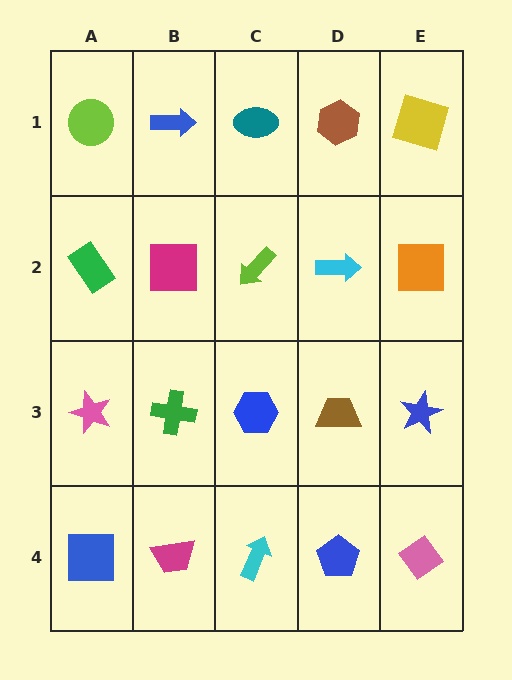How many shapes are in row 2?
5 shapes.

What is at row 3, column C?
A blue hexagon.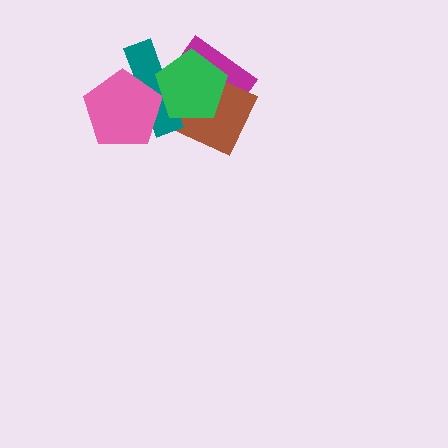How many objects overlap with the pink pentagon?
1 object overlaps with the pink pentagon.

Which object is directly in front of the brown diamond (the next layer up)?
The teal cross is directly in front of the brown diamond.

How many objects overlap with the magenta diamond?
3 objects overlap with the magenta diamond.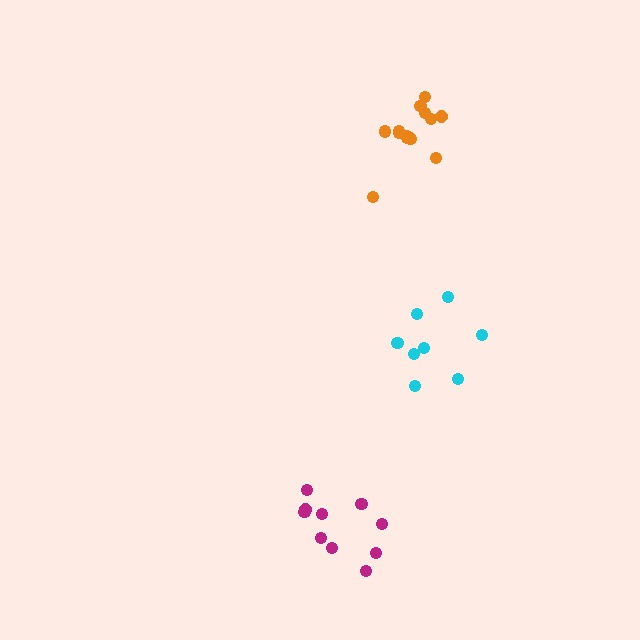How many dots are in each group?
Group 1: 14 dots, Group 2: 8 dots, Group 3: 10 dots (32 total).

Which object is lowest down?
The magenta cluster is bottommost.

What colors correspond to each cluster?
The clusters are colored: orange, cyan, magenta.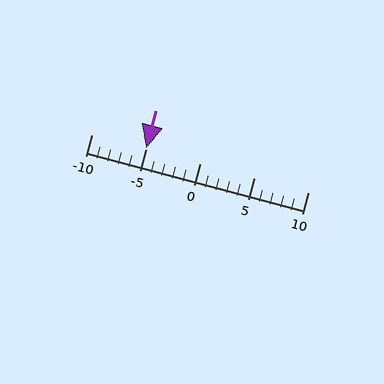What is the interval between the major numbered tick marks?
The major tick marks are spaced 5 units apart.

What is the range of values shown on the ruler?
The ruler shows values from -10 to 10.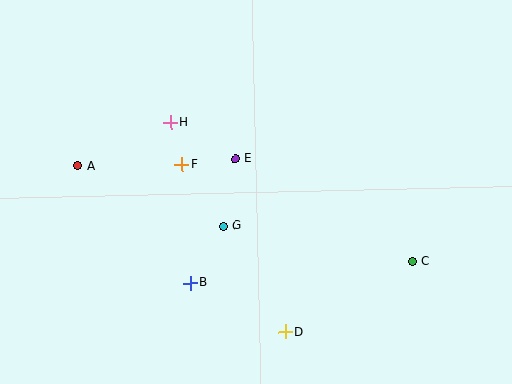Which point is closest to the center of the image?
Point E at (236, 159) is closest to the center.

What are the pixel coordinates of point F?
Point F is at (182, 164).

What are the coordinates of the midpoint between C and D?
The midpoint between C and D is at (349, 297).